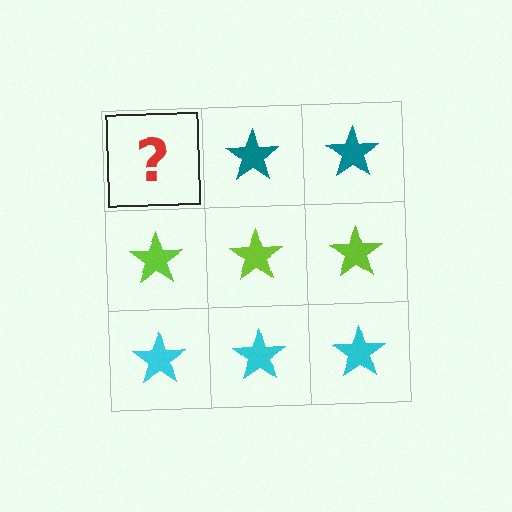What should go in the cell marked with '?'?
The missing cell should contain a teal star.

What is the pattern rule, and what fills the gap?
The rule is that each row has a consistent color. The gap should be filled with a teal star.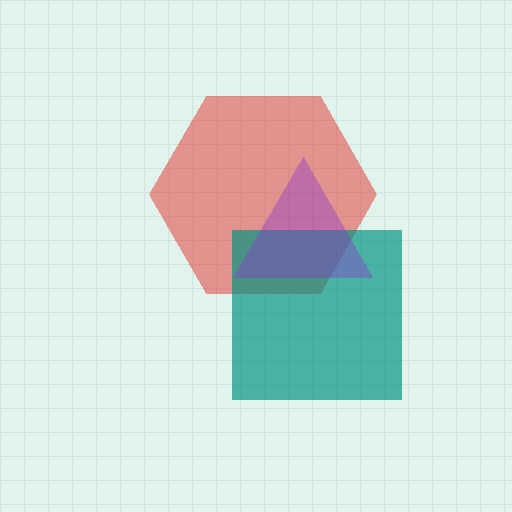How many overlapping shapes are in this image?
There are 3 overlapping shapes in the image.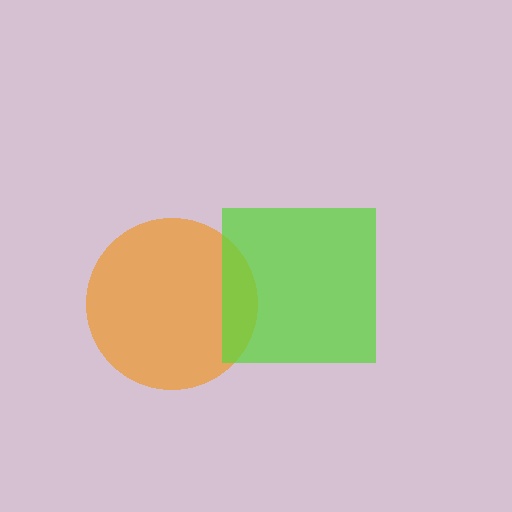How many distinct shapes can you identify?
There are 2 distinct shapes: an orange circle, a lime square.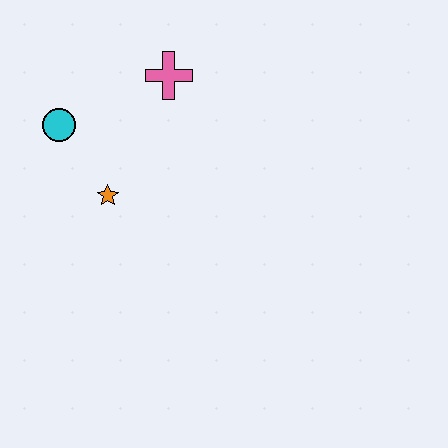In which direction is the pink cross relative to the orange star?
The pink cross is above the orange star.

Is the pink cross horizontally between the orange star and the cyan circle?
No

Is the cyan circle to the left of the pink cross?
Yes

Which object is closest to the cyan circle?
The orange star is closest to the cyan circle.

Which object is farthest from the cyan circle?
The pink cross is farthest from the cyan circle.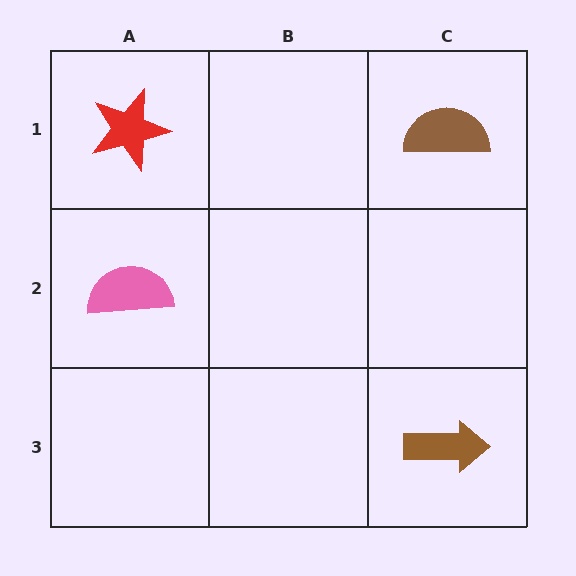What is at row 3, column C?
A brown arrow.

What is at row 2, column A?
A pink semicircle.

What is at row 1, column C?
A brown semicircle.